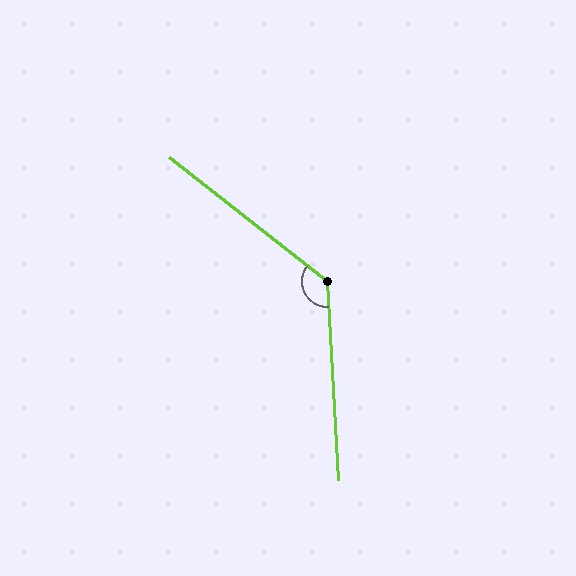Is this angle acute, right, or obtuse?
It is obtuse.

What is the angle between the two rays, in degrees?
Approximately 131 degrees.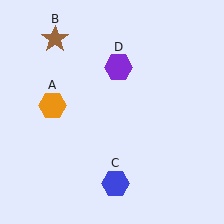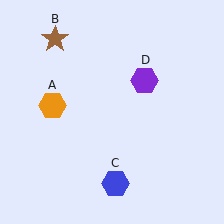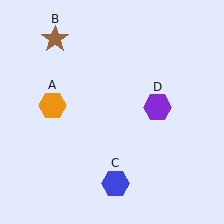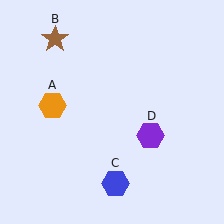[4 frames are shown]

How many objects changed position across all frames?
1 object changed position: purple hexagon (object D).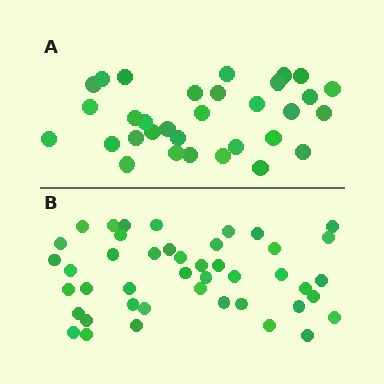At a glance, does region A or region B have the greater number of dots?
Region B (the bottom region) has more dots.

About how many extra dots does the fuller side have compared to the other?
Region B has roughly 12 or so more dots than region A.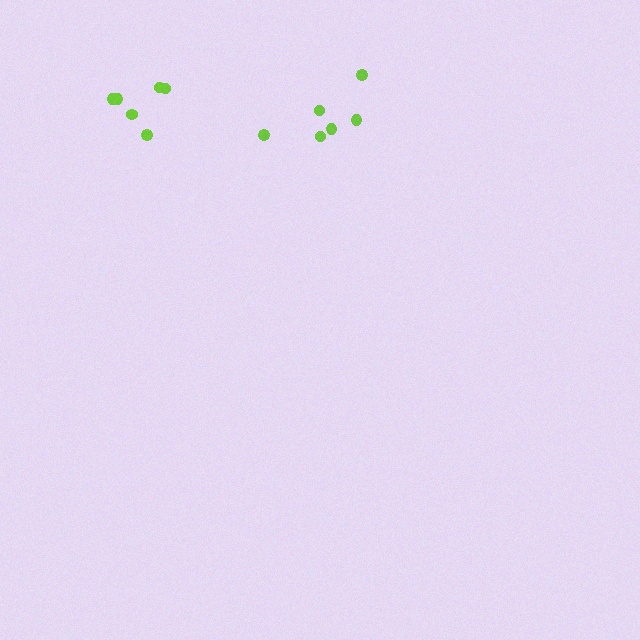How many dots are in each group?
Group 1: 6 dots, Group 2: 6 dots (12 total).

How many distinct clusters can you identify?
There are 2 distinct clusters.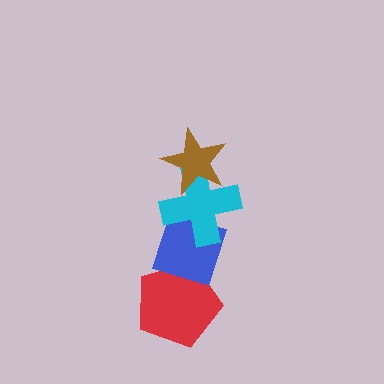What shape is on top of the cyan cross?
The brown star is on top of the cyan cross.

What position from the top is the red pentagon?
The red pentagon is 4th from the top.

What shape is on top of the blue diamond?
The cyan cross is on top of the blue diamond.